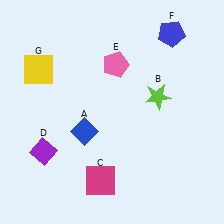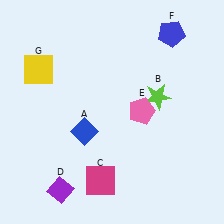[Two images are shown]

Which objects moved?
The objects that moved are: the purple diamond (D), the pink pentagon (E).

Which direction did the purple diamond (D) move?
The purple diamond (D) moved down.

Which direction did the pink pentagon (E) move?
The pink pentagon (E) moved down.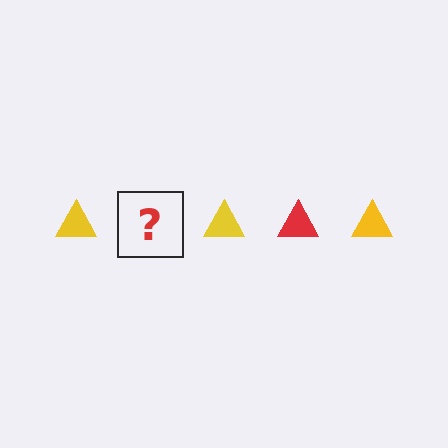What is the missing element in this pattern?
The missing element is a red triangle.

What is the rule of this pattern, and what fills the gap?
The rule is that the pattern cycles through yellow, red triangles. The gap should be filled with a red triangle.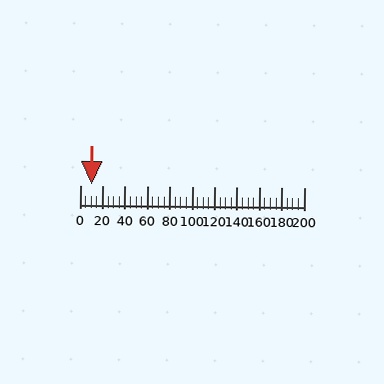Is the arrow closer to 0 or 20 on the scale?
The arrow is closer to 20.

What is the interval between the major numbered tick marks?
The major tick marks are spaced 20 units apart.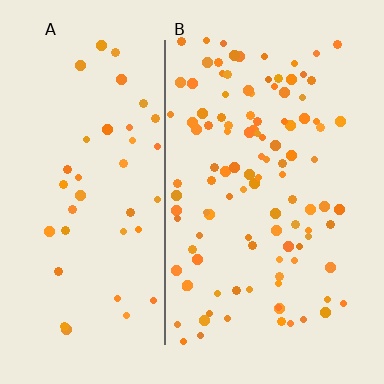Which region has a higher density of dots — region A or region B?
B (the right).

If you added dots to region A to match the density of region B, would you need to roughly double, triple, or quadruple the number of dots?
Approximately triple.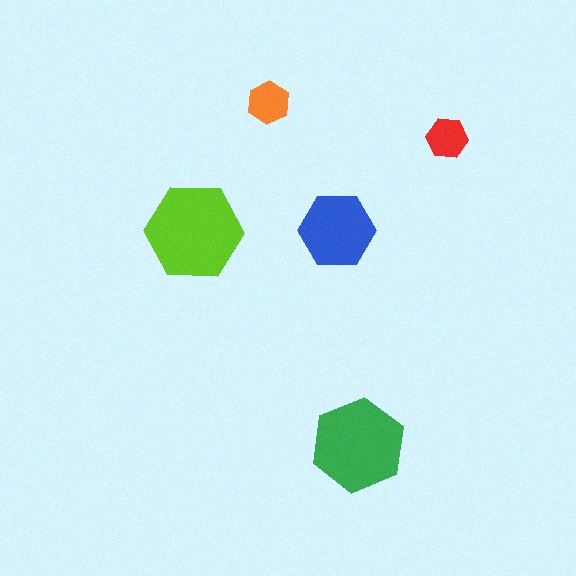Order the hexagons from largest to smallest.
the lime one, the green one, the blue one, the orange one, the red one.